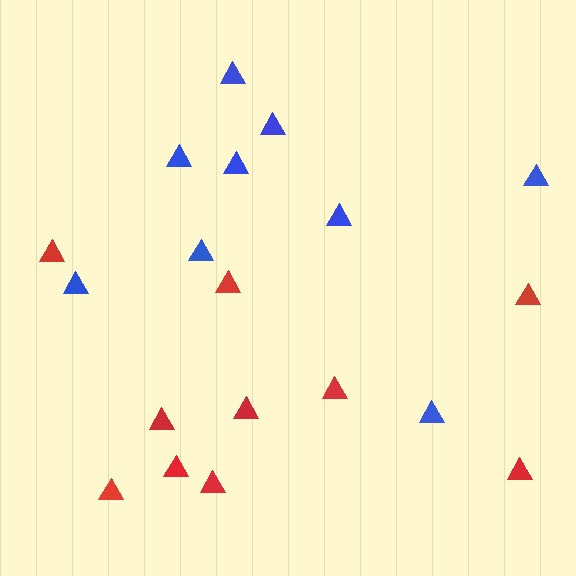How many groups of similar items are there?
There are 2 groups: one group of red triangles (10) and one group of blue triangles (9).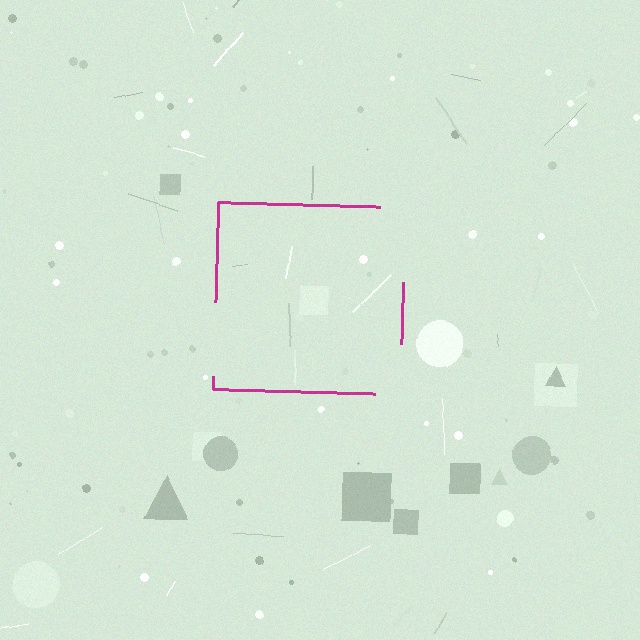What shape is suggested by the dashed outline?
The dashed outline suggests a square.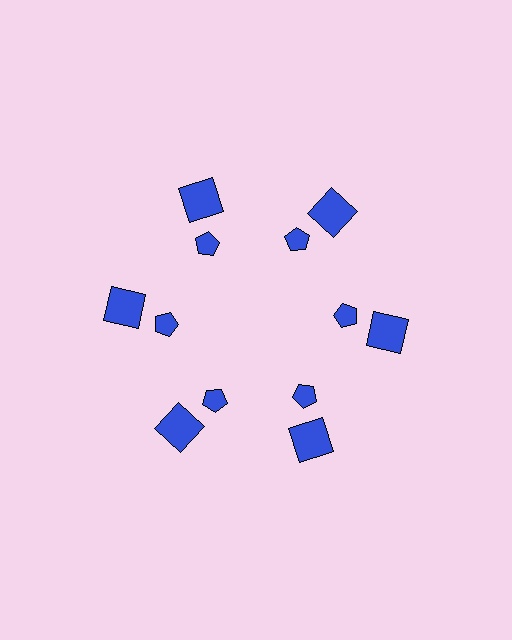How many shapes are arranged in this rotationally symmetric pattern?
There are 12 shapes, arranged in 6 groups of 2.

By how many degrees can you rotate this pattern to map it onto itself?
The pattern maps onto itself every 60 degrees of rotation.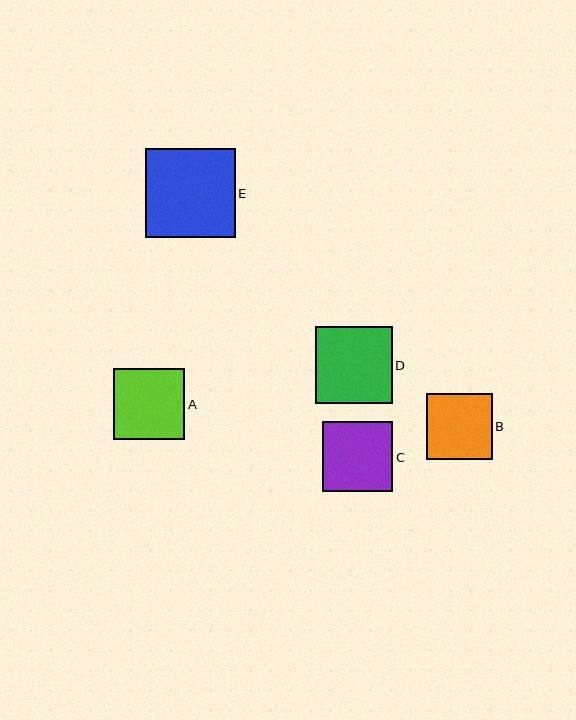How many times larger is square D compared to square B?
Square D is approximately 1.2 times the size of square B.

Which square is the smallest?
Square B is the smallest with a size of approximately 66 pixels.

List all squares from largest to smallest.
From largest to smallest: E, D, A, C, B.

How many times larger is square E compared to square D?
Square E is approximately 1.2 times the size of square D.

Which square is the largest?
Square E is the largest with a size of approximately 89 pixels.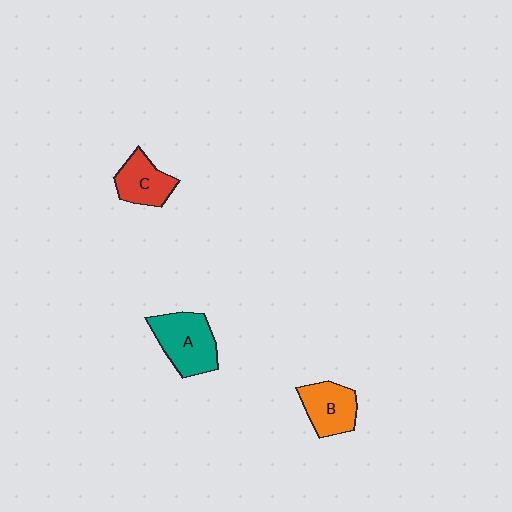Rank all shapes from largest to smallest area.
From largest to smallest: A (teal), B (orange), C (red).